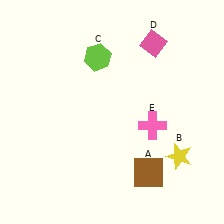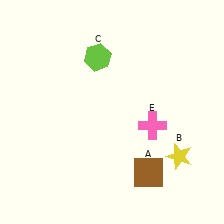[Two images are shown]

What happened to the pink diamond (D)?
The pink diamond (D) was removed in Image 2. It was in the top-right area of Image 1.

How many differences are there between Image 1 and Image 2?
There is 1 difference between the two images.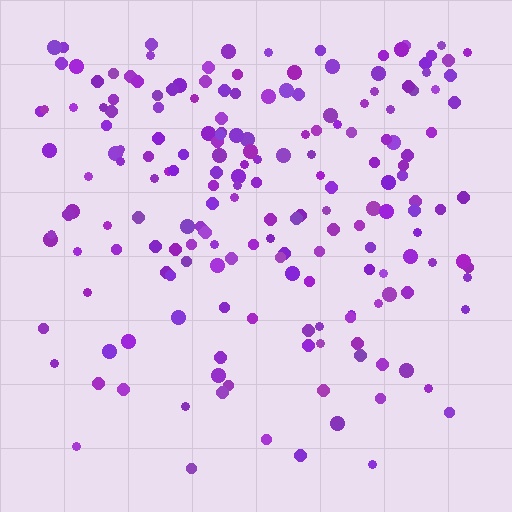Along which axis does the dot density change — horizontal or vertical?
Vertical.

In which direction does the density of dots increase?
From bottom to top, with the top side densest.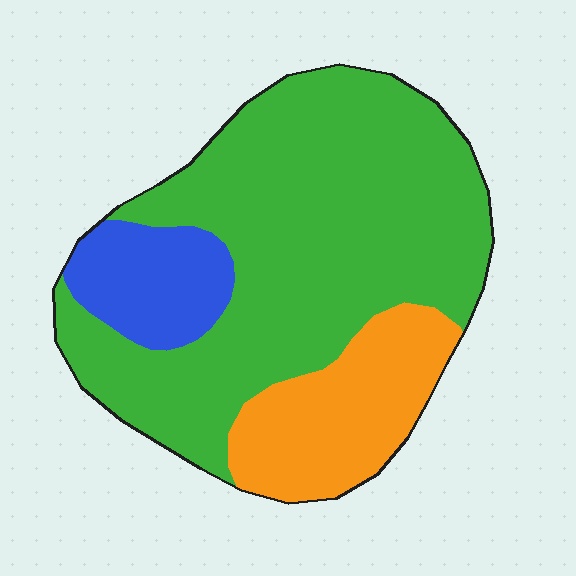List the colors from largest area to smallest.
From largest to smallest: green, orange, blue.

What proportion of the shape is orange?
Orange takes up about one fifth (1/5) of the shape.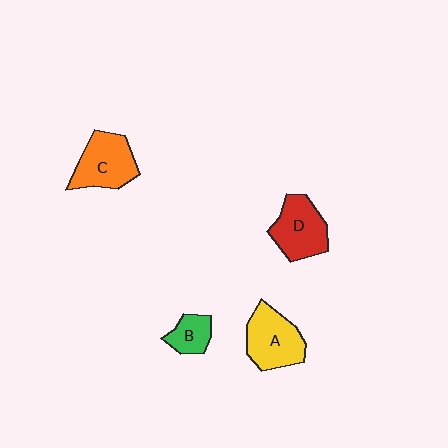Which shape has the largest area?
Shape A (yellow).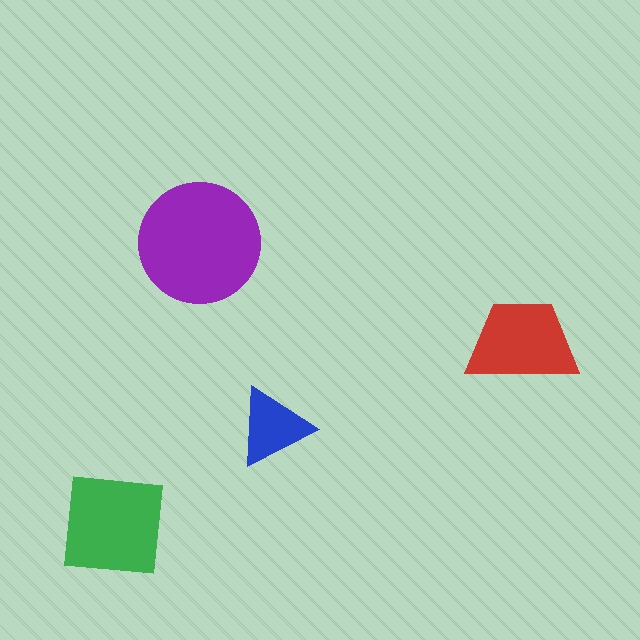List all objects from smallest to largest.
The blue triangle, the red trapezoid, the green square, the purple circle.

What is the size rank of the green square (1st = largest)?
2nd.